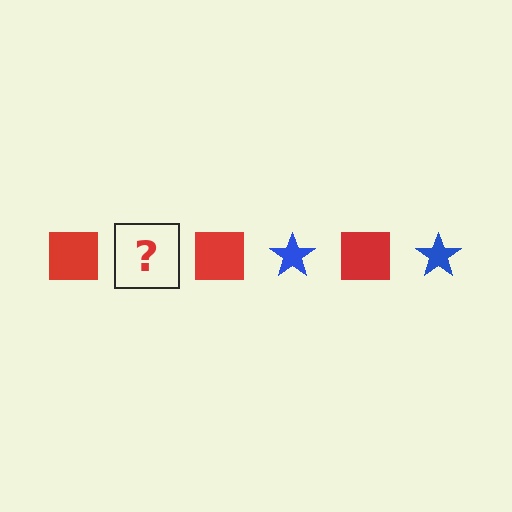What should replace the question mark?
The question mark should be replaced with a blue star.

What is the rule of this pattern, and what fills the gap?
The rule is that the pattern alternates between red square and blue star. The gap should be filled with a blue star.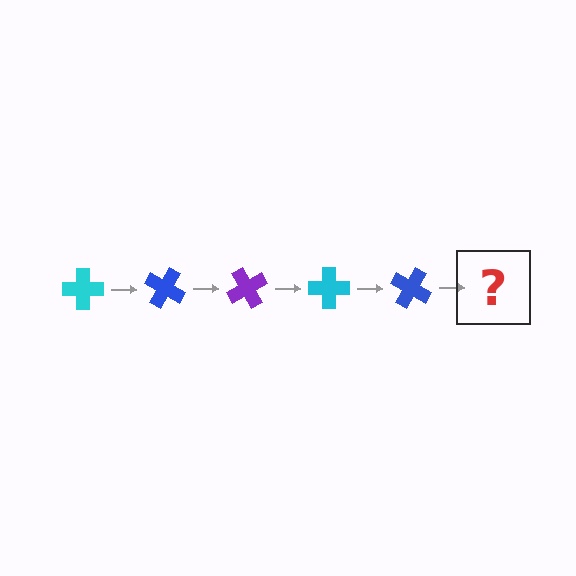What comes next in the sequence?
The next element should be a purple cross, rotated 150 degrees from the start.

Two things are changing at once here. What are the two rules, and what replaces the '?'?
The two rules are that it rotates 30 degrees each step and the color cycles through cyan, blue, and purple. The '?' should be a purple cross, rotated 150 degrees from the start.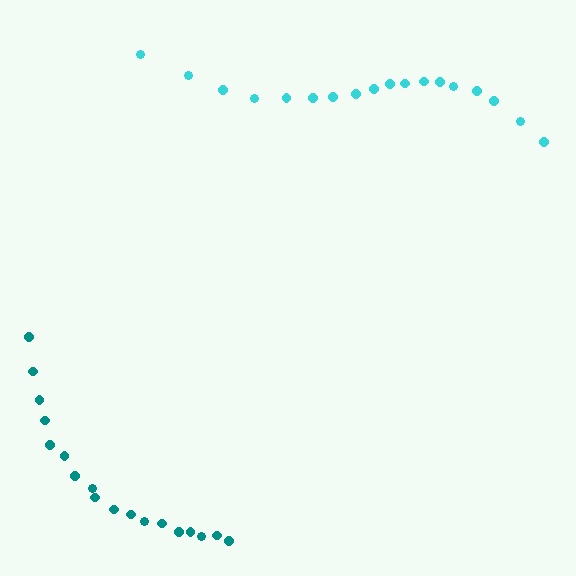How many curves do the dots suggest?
There are 2 distinct paths.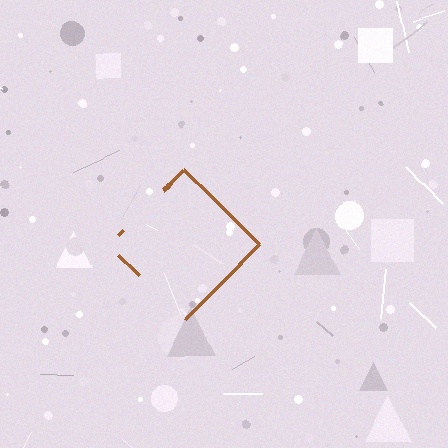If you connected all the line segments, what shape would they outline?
They would outline a diamond.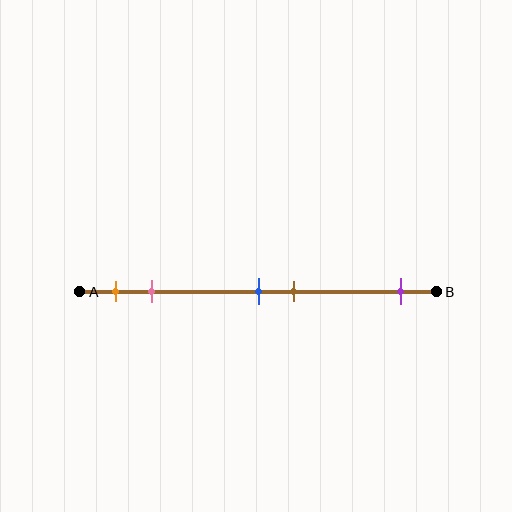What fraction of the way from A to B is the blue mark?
The blue mark is approximately 50% (0.5) of the way from A to B.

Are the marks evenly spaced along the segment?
No, the marks are not evenly spaced.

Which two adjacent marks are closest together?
The blue and brown marks are the closest adjacent pair.